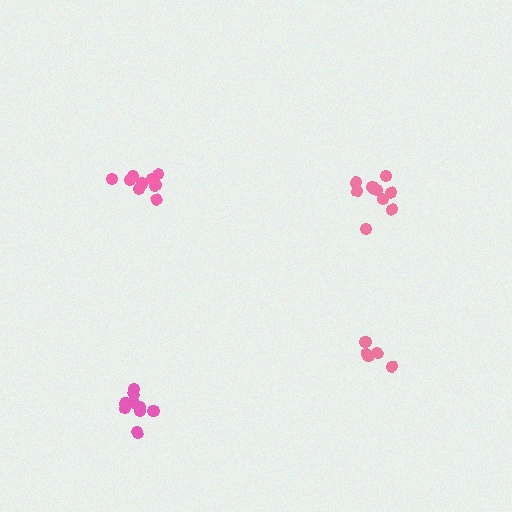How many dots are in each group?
Group 1: 10 dots, Group 2: 5 dots, Group 3: 9 dots, Group 4: 9 dots (33 total).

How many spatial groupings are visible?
There are 4 spatial groupings.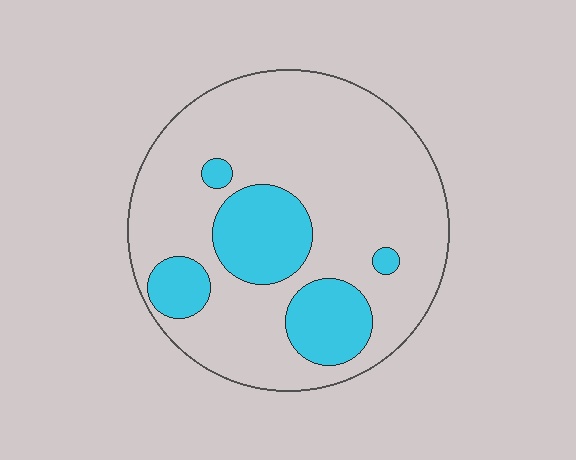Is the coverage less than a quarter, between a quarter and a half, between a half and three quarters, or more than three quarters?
Less than a quarter.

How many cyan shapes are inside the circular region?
5.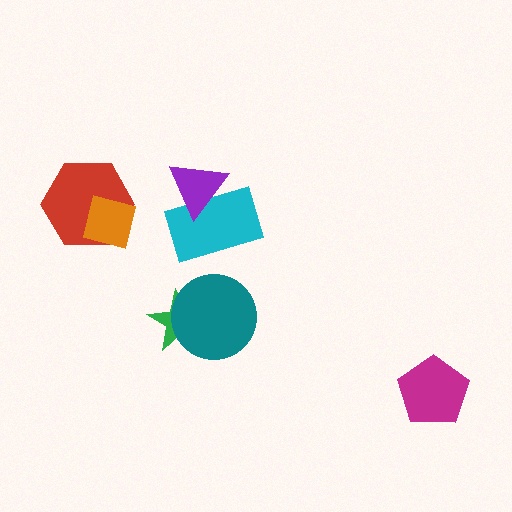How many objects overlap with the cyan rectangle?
1 object overlaps with the cyan rectangle.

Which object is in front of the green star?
The teal circle is in front of the green star.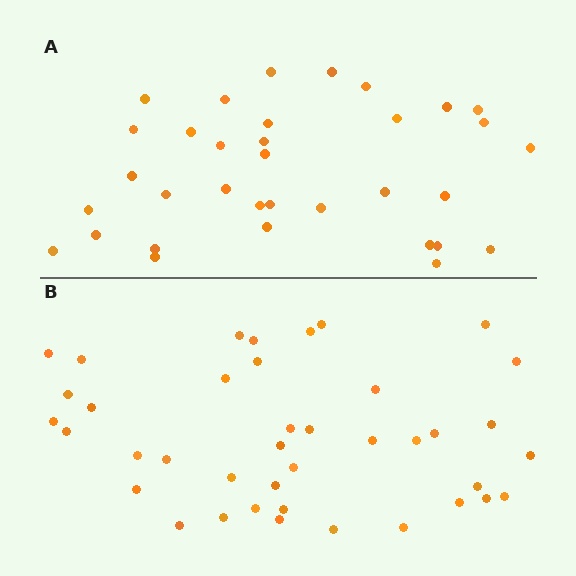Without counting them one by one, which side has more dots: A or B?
Region B (the bottom region) has more dots.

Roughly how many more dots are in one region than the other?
Region B has about 6 more dots than region A.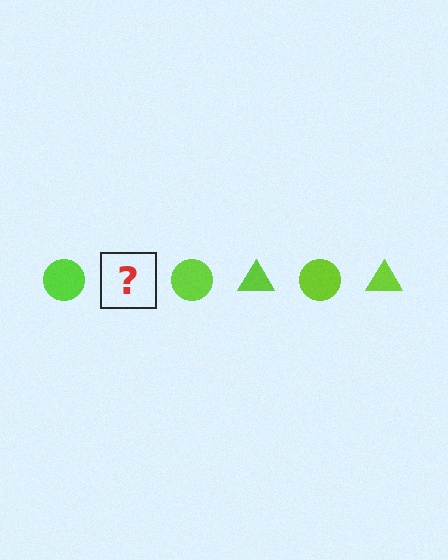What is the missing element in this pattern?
The missing element is a lime triangle.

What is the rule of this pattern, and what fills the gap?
The rule is that the pattern cycles through circle, triangle shapes in lime. The gap should be filled with a lime triangle.